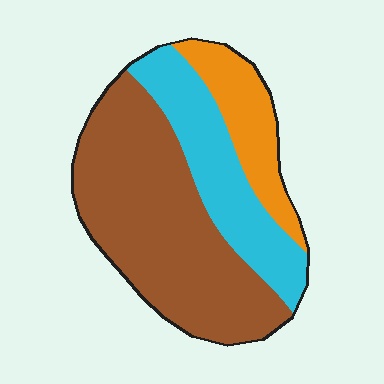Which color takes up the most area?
Brown, at roughly 55%.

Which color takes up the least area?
Orange, at roughly 15%.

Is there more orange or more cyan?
Cyan.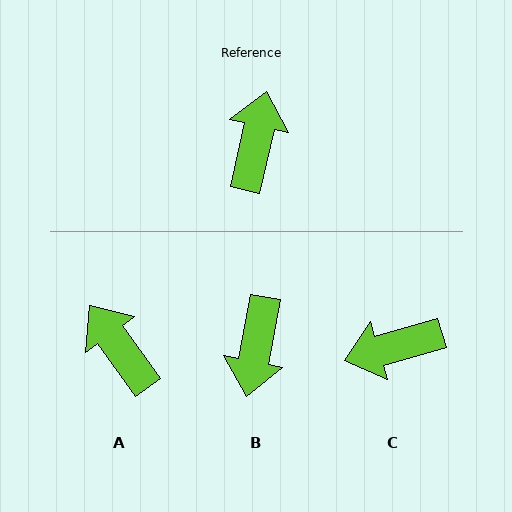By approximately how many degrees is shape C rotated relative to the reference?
Approximately 119 degrees counter-clockwise.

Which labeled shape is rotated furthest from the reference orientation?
B, about 178 degrees away.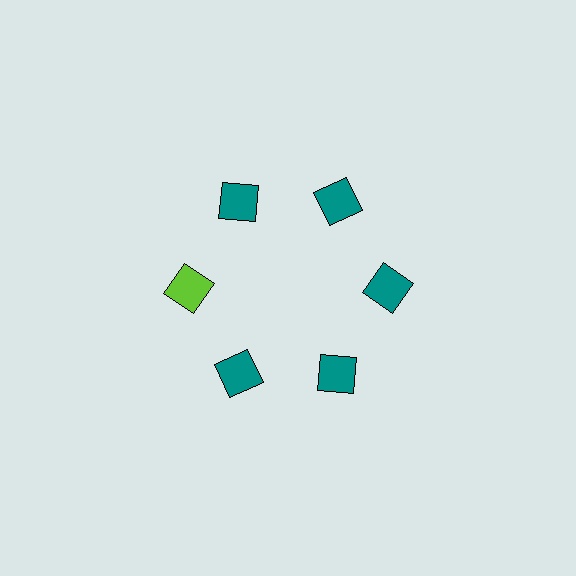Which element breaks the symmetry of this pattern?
The lime square at roughly the 9 o'clock position breaks the symmetry. All other shapes are teal squares.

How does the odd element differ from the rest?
It has a different color: lime instead of teal.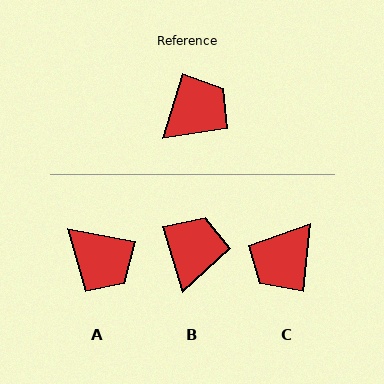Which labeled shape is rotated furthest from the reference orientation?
C, about 169 degrees away.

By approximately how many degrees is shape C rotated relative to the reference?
Approximately 169 degrees clockwise.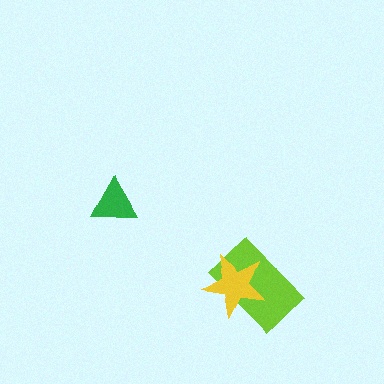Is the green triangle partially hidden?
No, no other shape covers it.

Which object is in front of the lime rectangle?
The yellow star is in front of the lime rectangle.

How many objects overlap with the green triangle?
0 objects overlap with the green triangle.